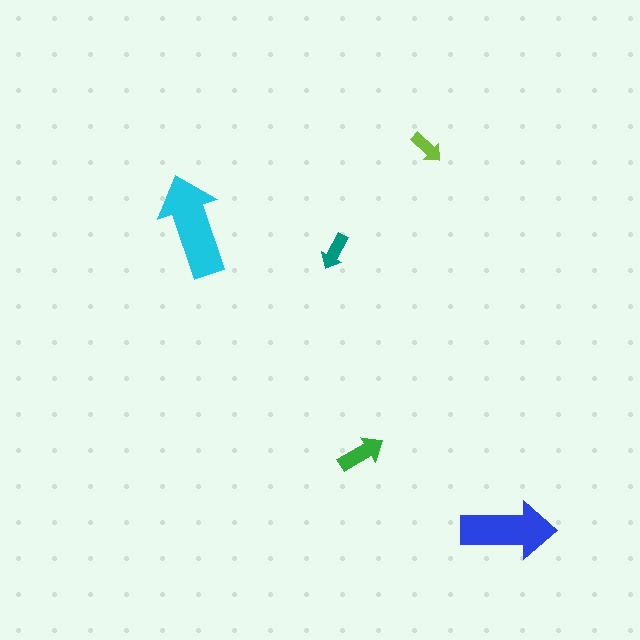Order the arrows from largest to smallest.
the cyan one, the blue one, the green one, the teal one, the lime one.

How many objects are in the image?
There are 5 objects in the image.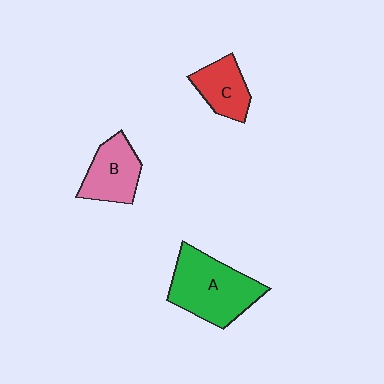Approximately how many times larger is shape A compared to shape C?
Approximately 1.9 times.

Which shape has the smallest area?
Shape C (red).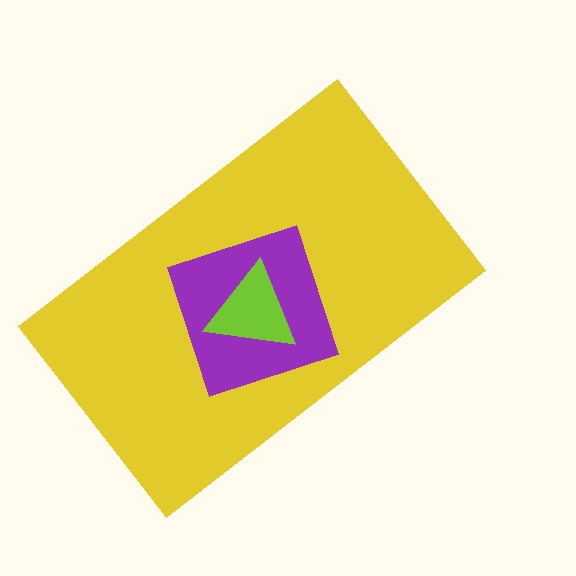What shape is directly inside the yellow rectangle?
The purple diamond.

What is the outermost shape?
The yellow rectangle.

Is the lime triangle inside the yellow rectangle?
Yes.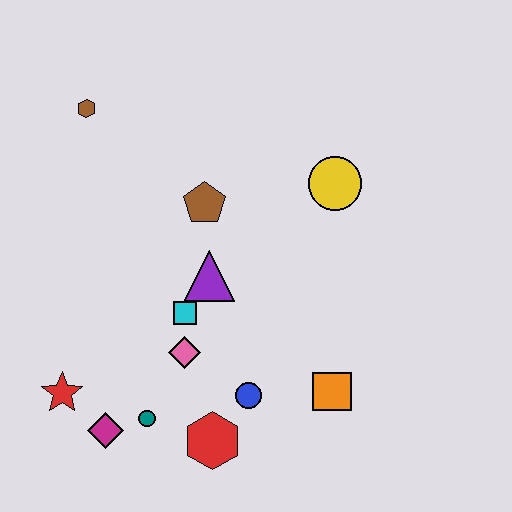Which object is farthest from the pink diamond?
The brown hexagon is farthest from the pink diamond.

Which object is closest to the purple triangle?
The cyan square is closest to the purple triangle.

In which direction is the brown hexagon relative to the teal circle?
The brown hexagon is above the teal circle.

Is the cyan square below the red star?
No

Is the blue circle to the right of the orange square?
No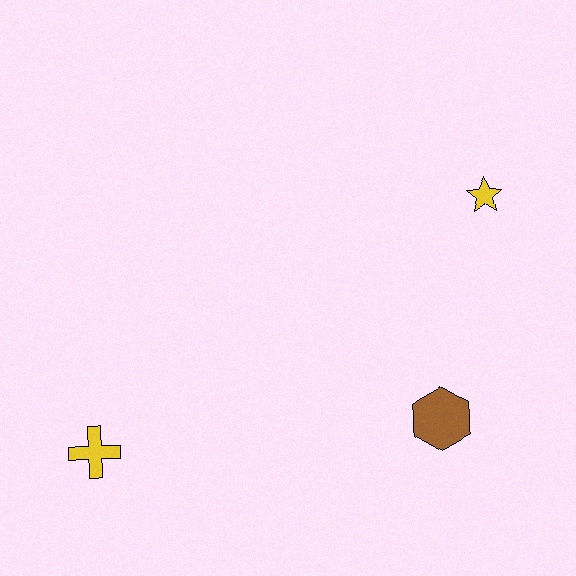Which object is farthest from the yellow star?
The yellow cross is farthest from the yellow star.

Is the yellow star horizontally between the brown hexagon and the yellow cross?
No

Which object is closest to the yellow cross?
The brown hexagon is closest to the yellow cross.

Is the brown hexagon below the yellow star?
Yes